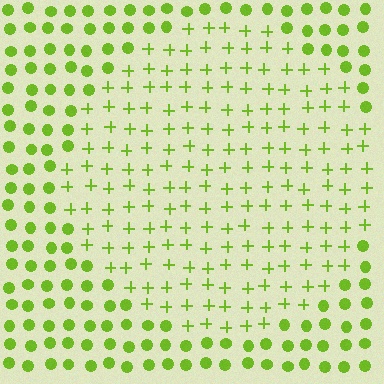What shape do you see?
I see a circle.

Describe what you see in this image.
The image is filled with small lime elements arranged in a uniform grid. A circle-shaped region contains plus signs, while the surrounding area contains circles. The boundary is defined purely by the change in element shape.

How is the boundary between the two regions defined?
The boundary is defined by a change in element shape: plus signs inside vs. circles outside. All elements share the same color and spacing.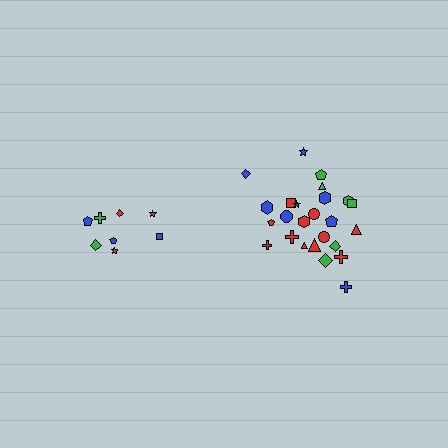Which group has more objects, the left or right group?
The right group.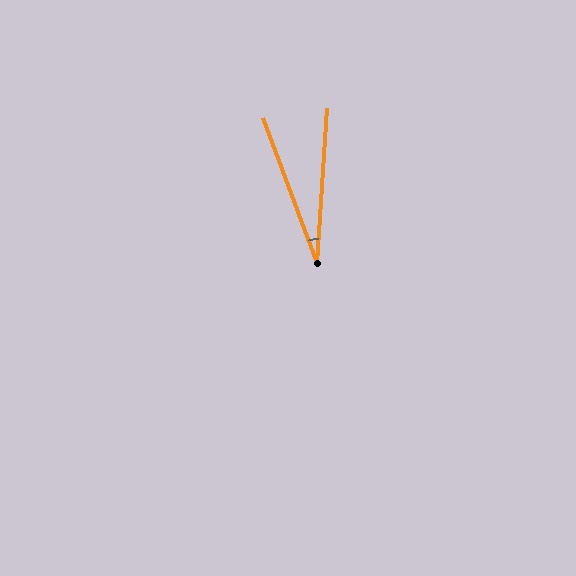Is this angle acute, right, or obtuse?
It is acute.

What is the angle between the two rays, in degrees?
Approximately 24 degrees.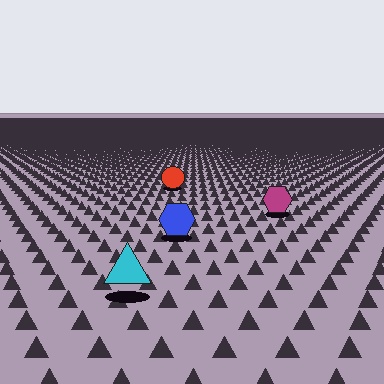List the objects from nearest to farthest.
From nearest to farthest: the cyan triangle, the blue hexagon, the magenta hexagon, the red circle.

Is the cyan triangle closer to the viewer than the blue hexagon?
Yes. The cyan triangle is closer — you can tell from the texture gradient: the ground texture is coarser near it.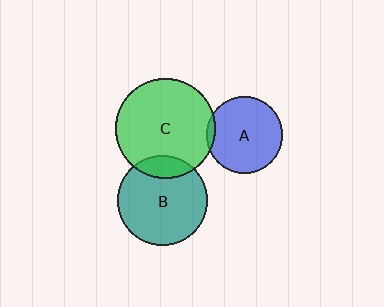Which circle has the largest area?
Circle C (green).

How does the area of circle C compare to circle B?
Approximately 1.2 times.